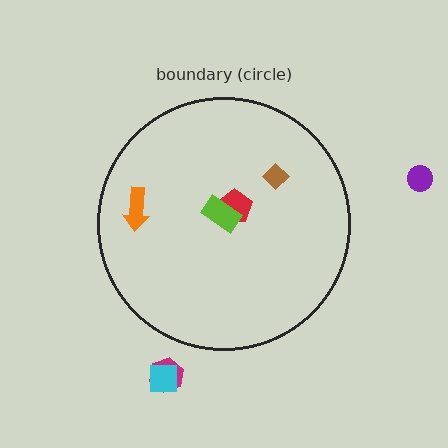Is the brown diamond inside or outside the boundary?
Inside.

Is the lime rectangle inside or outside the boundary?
Inside.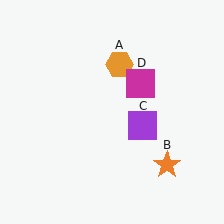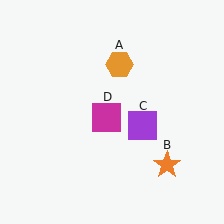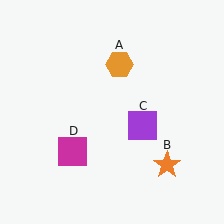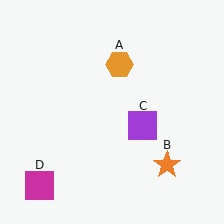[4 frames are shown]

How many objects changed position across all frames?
1 object changed position: magenta square (object D).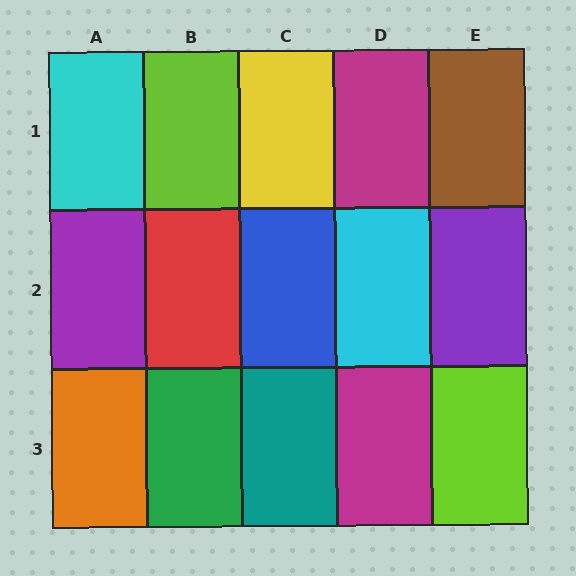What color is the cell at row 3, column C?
Teal.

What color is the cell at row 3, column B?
Green.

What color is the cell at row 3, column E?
Lime.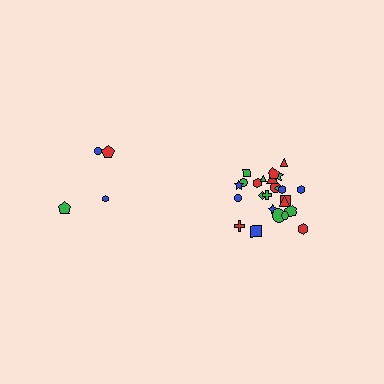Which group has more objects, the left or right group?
The right group.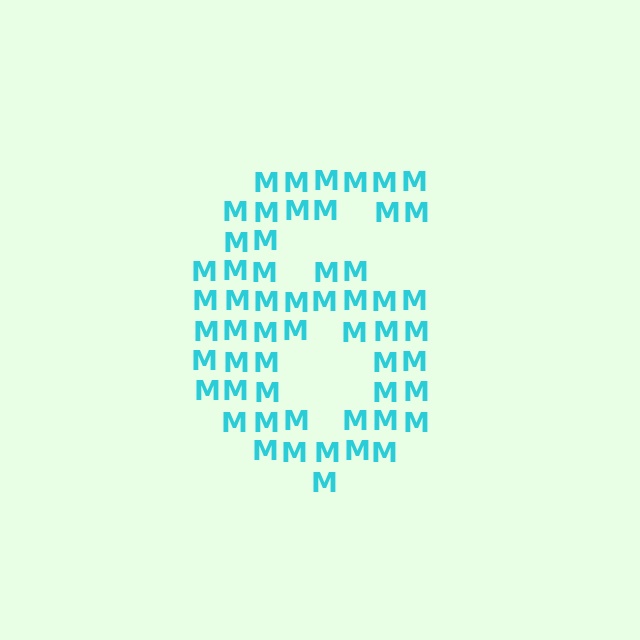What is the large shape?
The large shape is the digit 6.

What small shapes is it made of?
It is made of small letter M's.